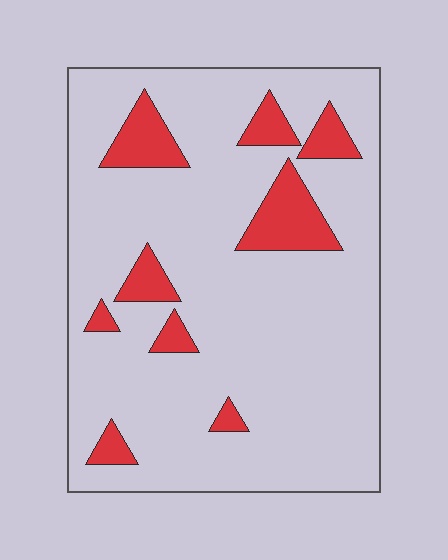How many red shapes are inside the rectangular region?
9.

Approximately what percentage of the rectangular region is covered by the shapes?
Approximately 15%.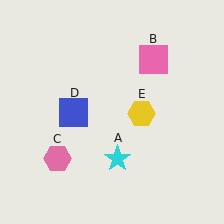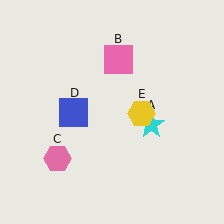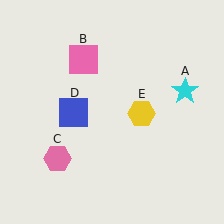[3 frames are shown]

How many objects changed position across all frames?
2 objects changed position: cyan star (object A), pink square (object B).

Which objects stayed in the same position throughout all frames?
Pink hexagon (object C) and blue square (object D) and yellow hexagon (object E) remained stationary.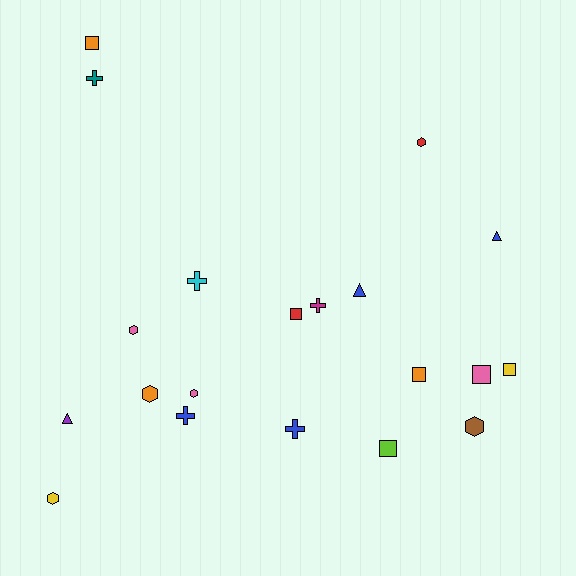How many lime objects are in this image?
There is 1 lime object.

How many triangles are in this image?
There are 3 triangles.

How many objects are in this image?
There are 20 objects.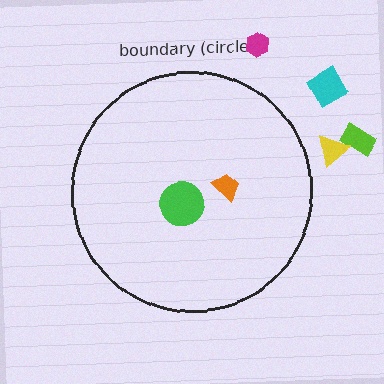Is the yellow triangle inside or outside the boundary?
Outside.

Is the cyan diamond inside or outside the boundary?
Outside.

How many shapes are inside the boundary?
2 inside, 4 outside.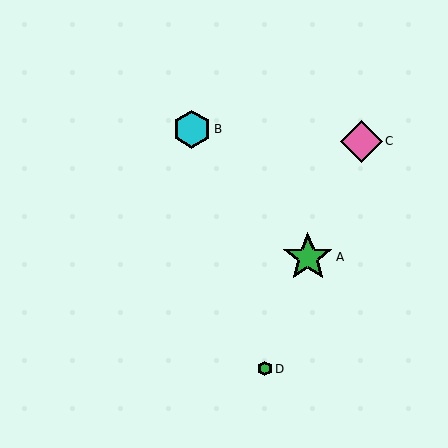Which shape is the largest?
The green star (labeled A) is the largest.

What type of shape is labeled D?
Shape D is a green hexagon.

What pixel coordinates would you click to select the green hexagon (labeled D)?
Click at (265, 369) to select the green hexagon D.